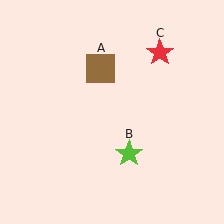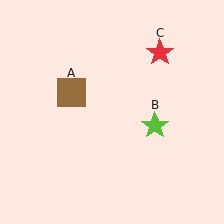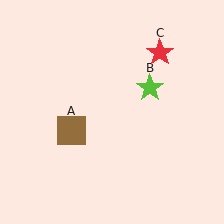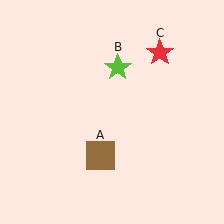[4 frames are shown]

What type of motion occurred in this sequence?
The brown square (object A), lime star (object B) rotated counterclockwise around the center of the scene.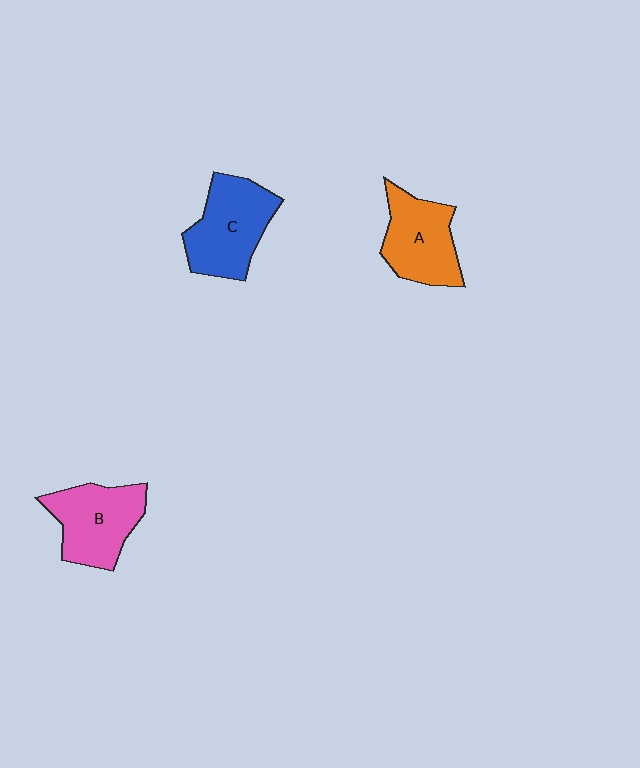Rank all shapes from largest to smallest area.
From largest to smallest: C (blue), B (pink), A (orange).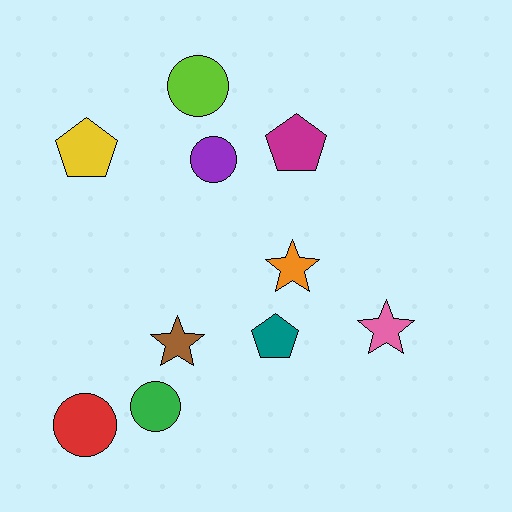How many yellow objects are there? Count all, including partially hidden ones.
There is 1 yellow object.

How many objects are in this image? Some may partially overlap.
There are 10 objects.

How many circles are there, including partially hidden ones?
There are 4 circles.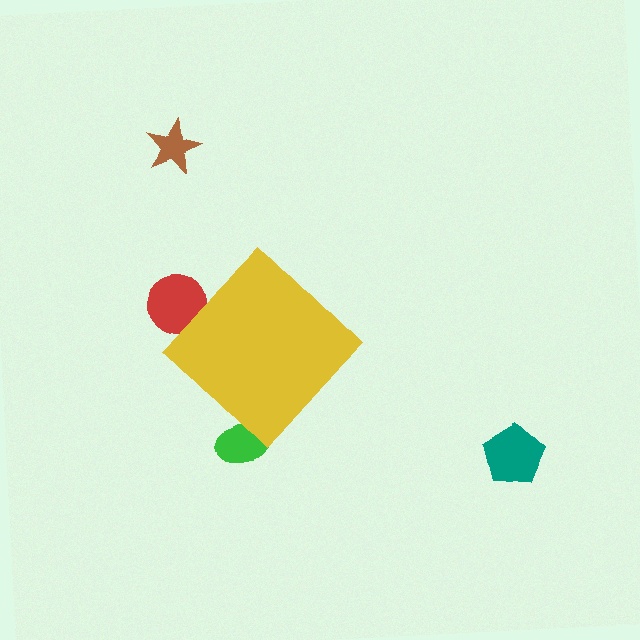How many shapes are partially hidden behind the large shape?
2 shapes are partially hidden.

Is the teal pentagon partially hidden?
No, the teal pentagon is fully visible.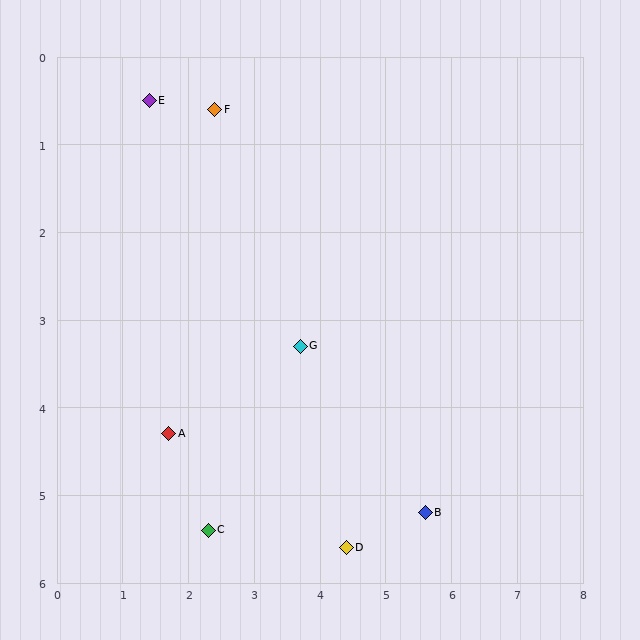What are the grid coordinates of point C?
Point C is at approximately (2.3, 5.4).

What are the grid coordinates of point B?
Point B is at approximately (5.6, 5.2).